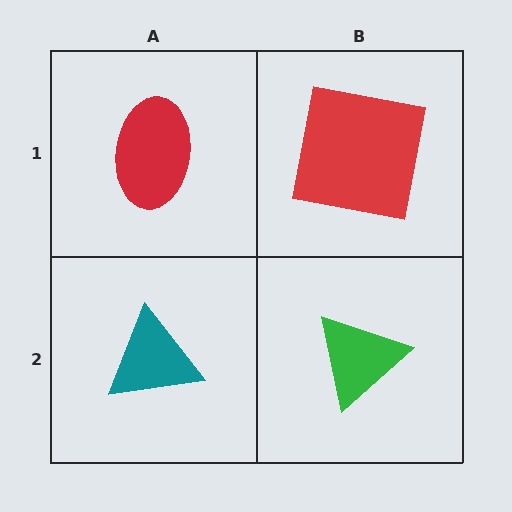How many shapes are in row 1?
2 shapes.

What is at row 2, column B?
A green triangle.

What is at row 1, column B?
A red square.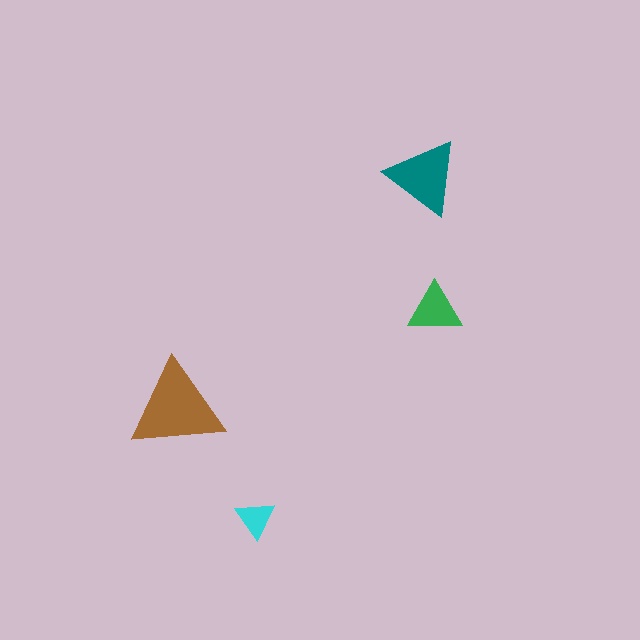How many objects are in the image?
There are 4 objects in the image.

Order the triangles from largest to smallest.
the brown one, the teal one, the green one, the cyan one.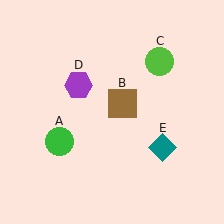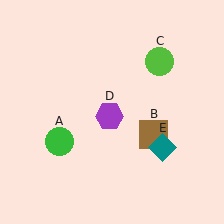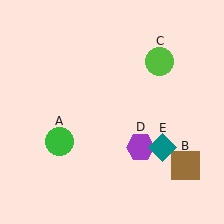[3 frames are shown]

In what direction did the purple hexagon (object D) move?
The purple hexagon (object D) moved down and to the right.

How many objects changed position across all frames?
2 objects changed position: brown square (object B), purple hexagon (object D).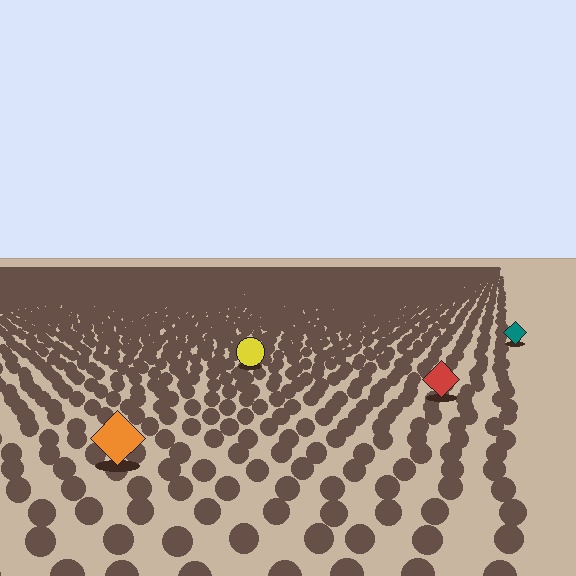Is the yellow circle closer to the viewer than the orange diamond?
No. The orange diamond is closer — you can tell from the texture gradient: the ground texture is coarser near it.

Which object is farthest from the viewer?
The teal diamond is farthest from the viewer. It appears smaller and the ground texture around it is denser.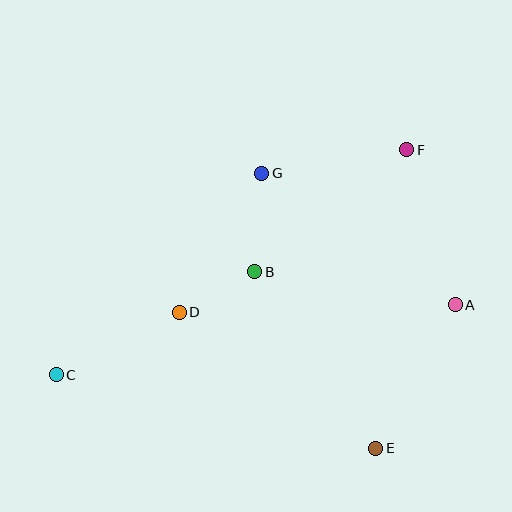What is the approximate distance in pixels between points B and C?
The distance between B and C is approximately 224 pixels.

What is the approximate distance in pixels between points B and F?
The distance between B and F is approximately 195 pixels.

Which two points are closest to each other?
Points B and D are closest to each other.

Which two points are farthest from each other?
Points C and F are farthest from each other.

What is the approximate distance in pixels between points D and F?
The distance between D and F is approximately 280 pixels.